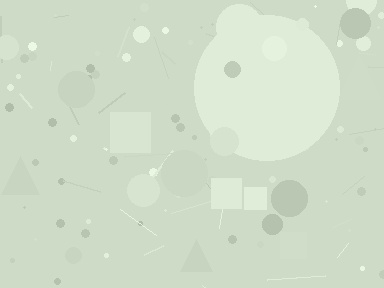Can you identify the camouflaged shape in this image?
The camouflaged shape is a circle.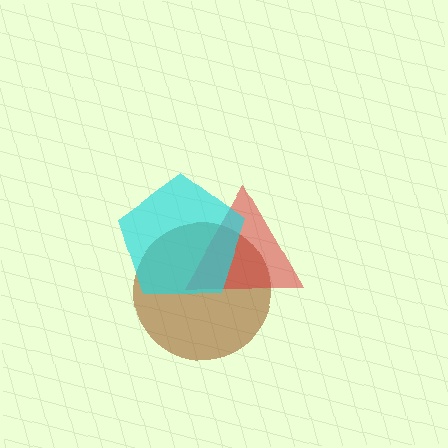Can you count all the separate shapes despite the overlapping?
Yes, there are 3 separate shapes.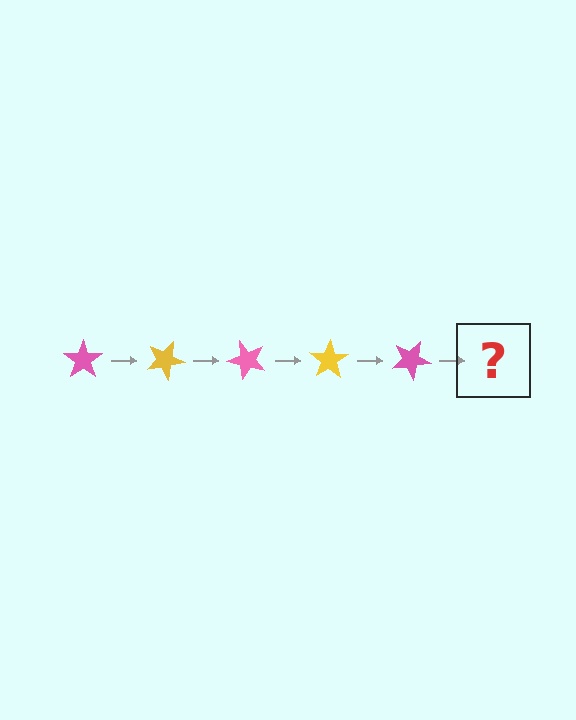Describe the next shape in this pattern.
It should be a yellow star, rotated 125 degrees from the start.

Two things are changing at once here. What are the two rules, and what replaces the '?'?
The two rules are that it rotates 25 degrees each step and the color cycles through pink and yellow. The '?' should be a yellow star, rotated 125 degrees from the start.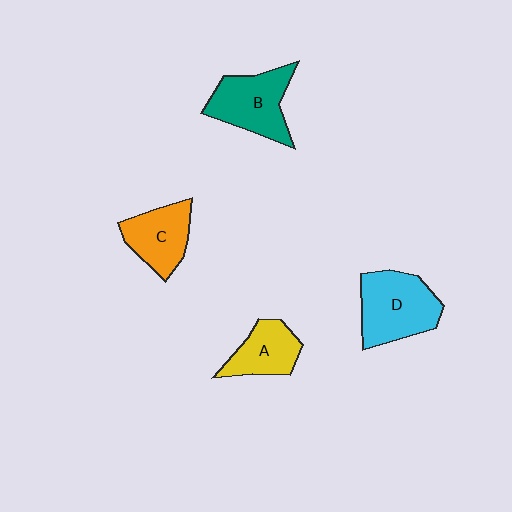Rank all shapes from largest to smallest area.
From largest to smallest: D (cyan), B (teal), C (orange), A (yellow).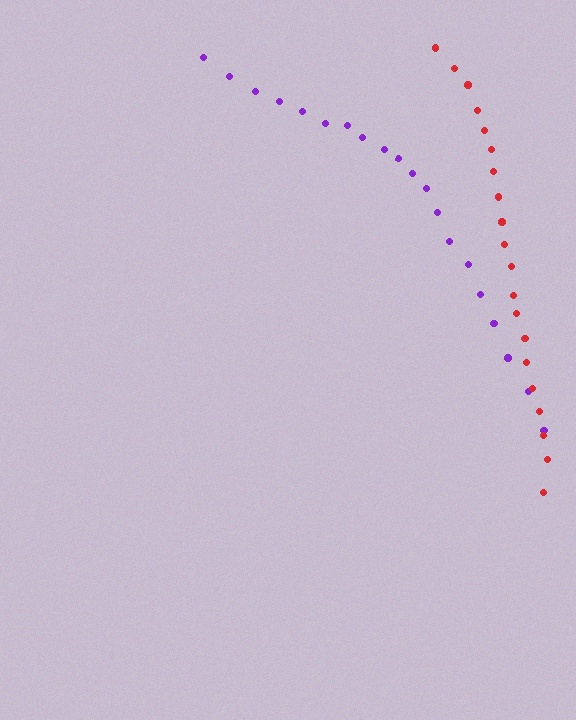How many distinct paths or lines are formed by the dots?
There are 2 distinct paths.